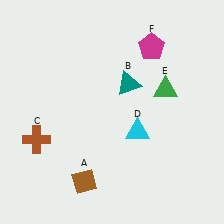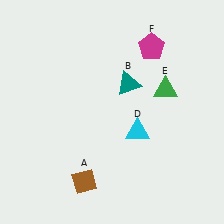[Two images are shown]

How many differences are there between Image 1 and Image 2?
There is 1 difference between the two images.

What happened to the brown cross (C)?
The brown cross (C) was removed in Image 2. It was in the bottom-left area of Image 1.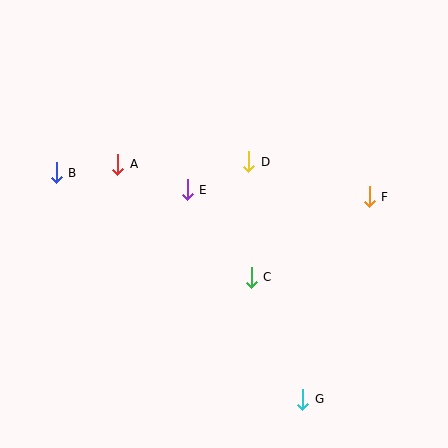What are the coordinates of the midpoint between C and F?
The midpoint between C and F is at (310, 237).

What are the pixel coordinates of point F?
Point F is at (369, 197).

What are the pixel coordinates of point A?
Point A is at (118, 164).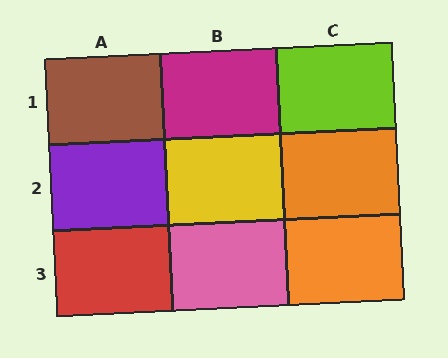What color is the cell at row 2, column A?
Purple.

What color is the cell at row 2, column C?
Orange.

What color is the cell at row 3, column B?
Pink.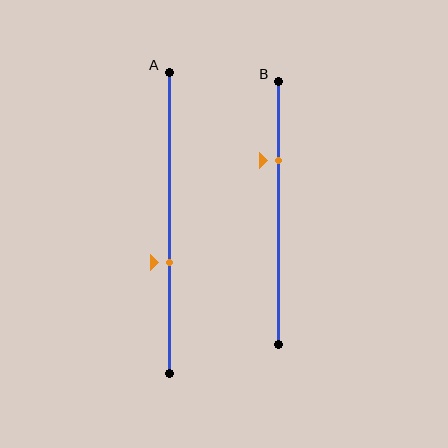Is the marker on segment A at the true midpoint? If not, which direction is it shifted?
No, the marker on segment A is shifted downward by about 13% of the segment length.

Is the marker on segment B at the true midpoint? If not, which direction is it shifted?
No, the marker on segment B is shifted upward by about 20% of the segment length.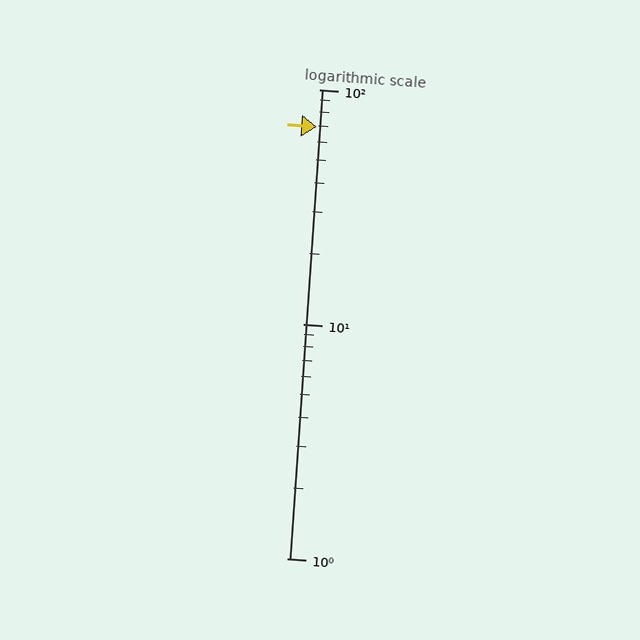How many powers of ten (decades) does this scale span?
The scale spans 2 decades, from 1 to 100.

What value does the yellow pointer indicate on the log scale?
The pointer indicates approximately 69.